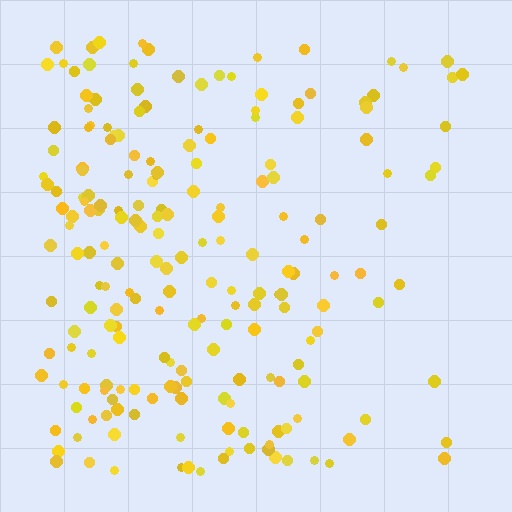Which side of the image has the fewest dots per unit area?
The right.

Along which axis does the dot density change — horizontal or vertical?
Horizontal.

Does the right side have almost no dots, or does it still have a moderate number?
Still a moderate number, just noticeably fewer than the left.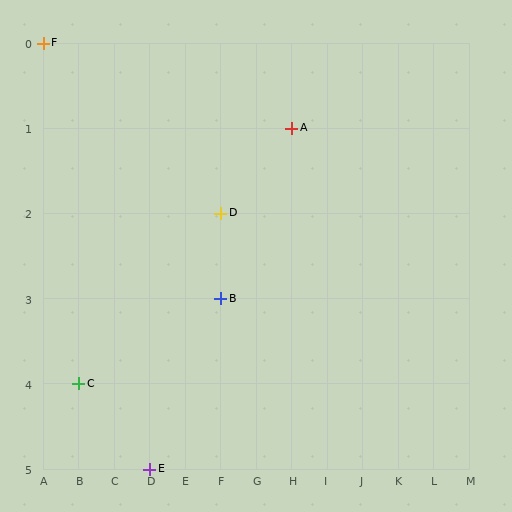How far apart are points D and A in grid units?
Points D and A are 2 columns and 1 row apart (about 2.2 grid units diagonally).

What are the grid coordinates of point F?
Point F is at grid coordinates (A, 0).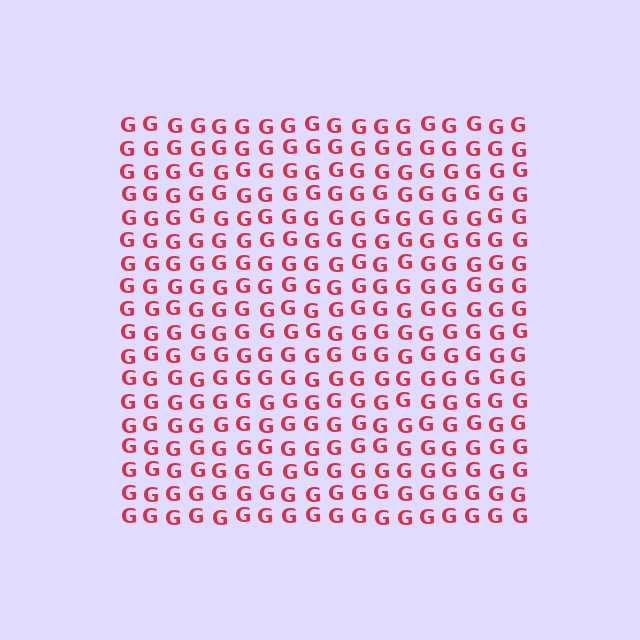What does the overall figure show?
The overall figure shows a square.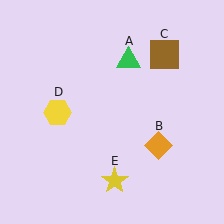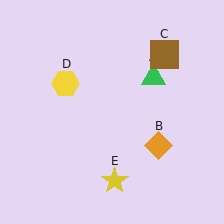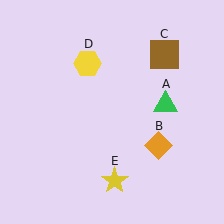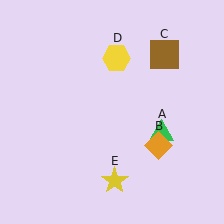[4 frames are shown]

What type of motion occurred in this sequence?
The green triangle (object A), yellow hexagon (object D) rotated clockwise around the center of the scene.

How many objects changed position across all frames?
2 objects changed position: green triangle (object A), yellow hexagon (object D).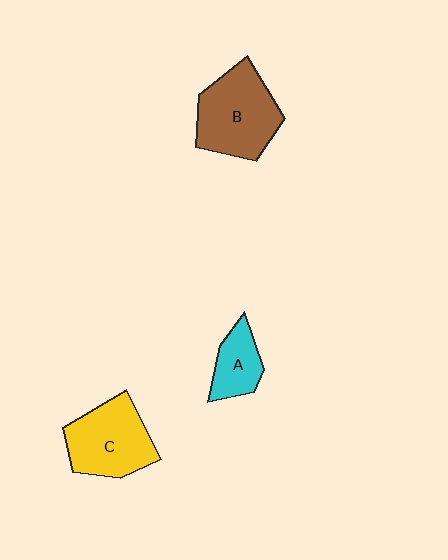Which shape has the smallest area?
Shape A (cyan).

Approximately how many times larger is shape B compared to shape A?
Approximately 2.0 times.